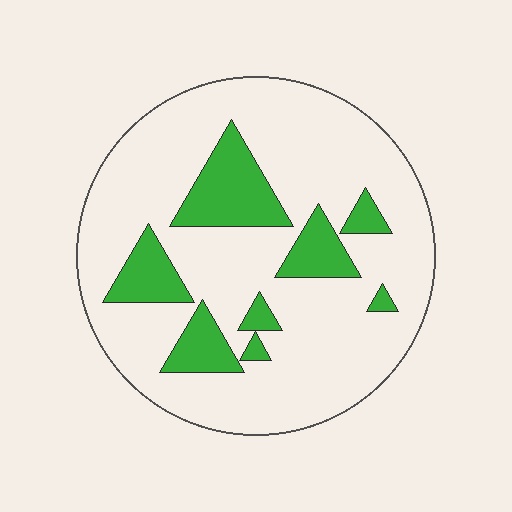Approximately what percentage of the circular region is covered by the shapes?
Approximately 20%.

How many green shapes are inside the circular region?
8.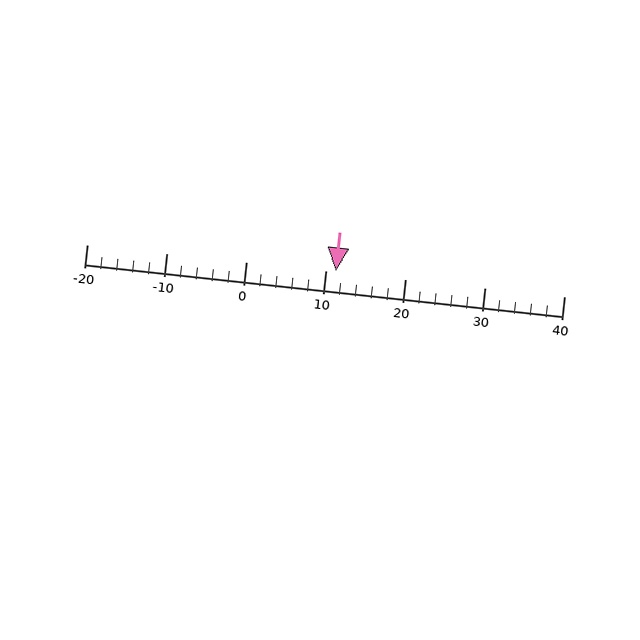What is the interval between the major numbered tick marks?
The major tick marks are spaced 10 units apart.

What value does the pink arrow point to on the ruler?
The pink arrow points to approximately 11.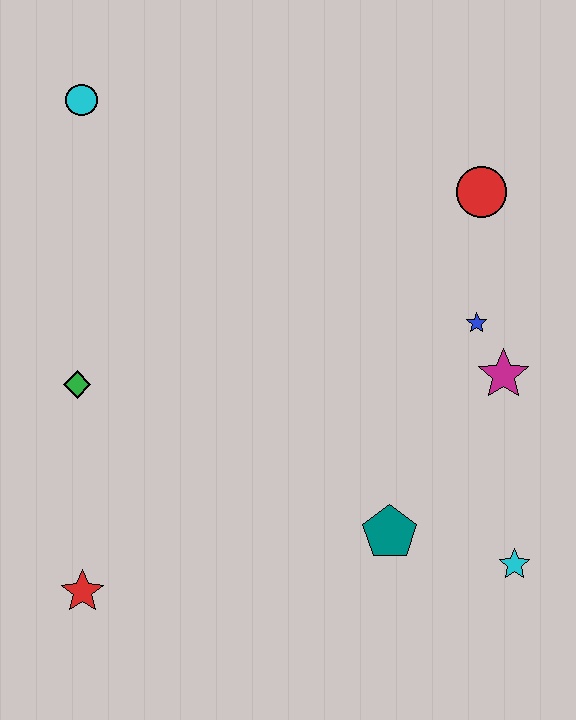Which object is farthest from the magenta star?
The cyan circle is farthest from the magenta star.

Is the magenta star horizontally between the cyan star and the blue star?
Yes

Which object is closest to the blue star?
The magenta star is closest to the blue star.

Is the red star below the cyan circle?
Yes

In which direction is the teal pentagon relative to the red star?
The teal pentagon is to the right of the red star.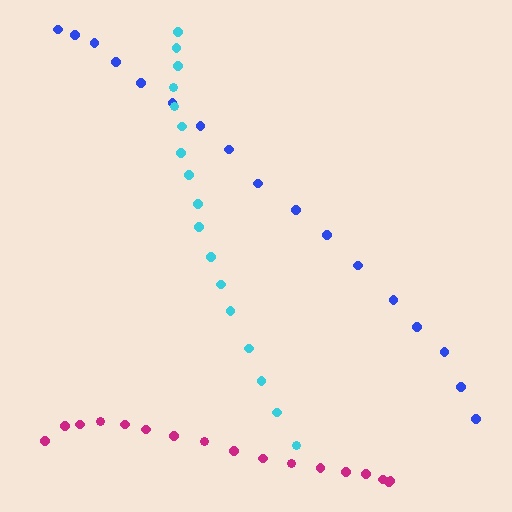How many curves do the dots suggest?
There are 3 distinct paths.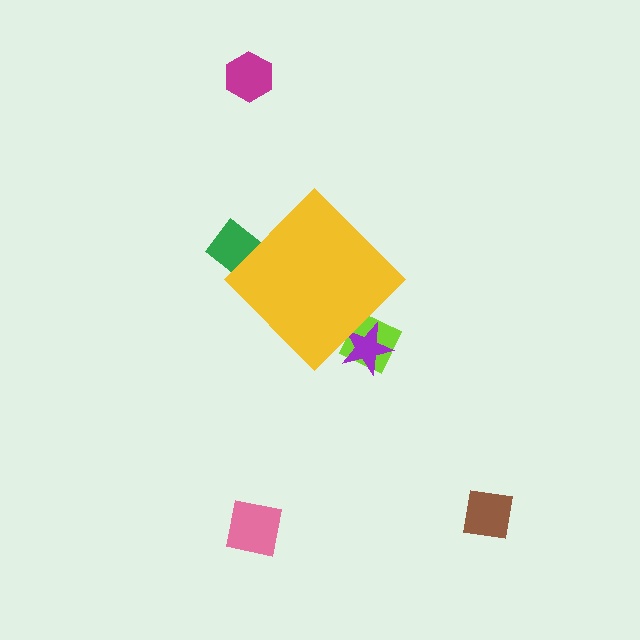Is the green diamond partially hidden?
Yes, the green diamond is partially hidden behind the yellow diamond.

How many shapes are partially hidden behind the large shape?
3 shapes are partially hidden.